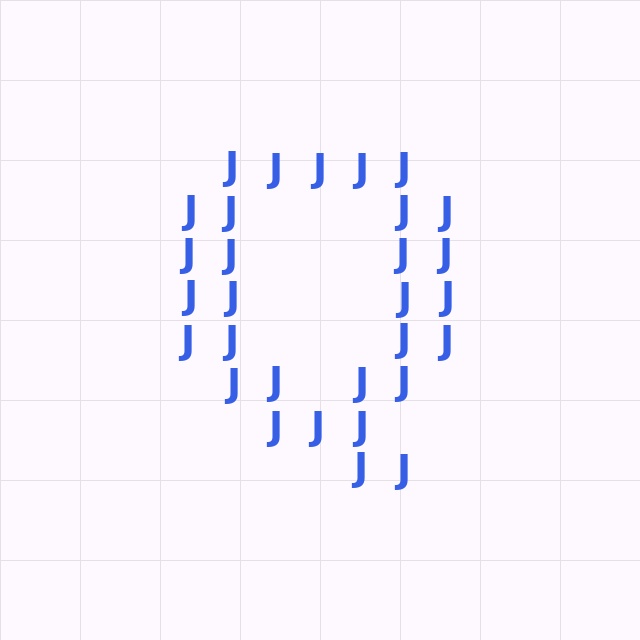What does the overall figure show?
The overall figure shows the letter Q.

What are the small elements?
The small elements are letter J's.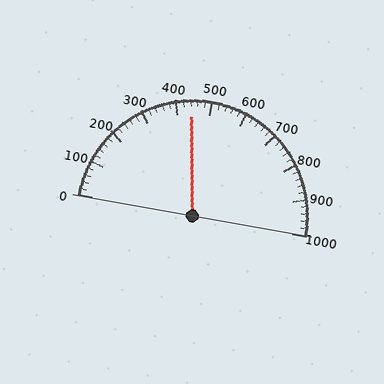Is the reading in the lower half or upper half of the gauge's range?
The reading is in the lower half of the range (0 to 1000).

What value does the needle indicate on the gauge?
The needle indicates approximately 440.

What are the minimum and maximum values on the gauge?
The gauge ranges from 0 to 1000.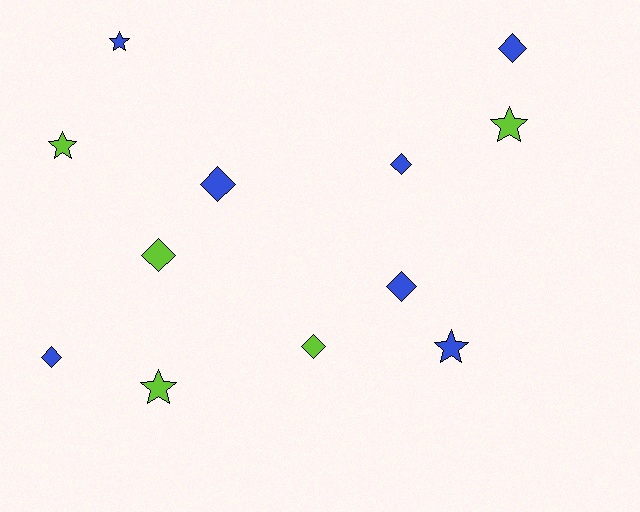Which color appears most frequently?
Blue, with 7 objects.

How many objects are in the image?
There are 12 objects.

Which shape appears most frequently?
Diamond, with 7 objects.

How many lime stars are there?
There are 3 lime stars.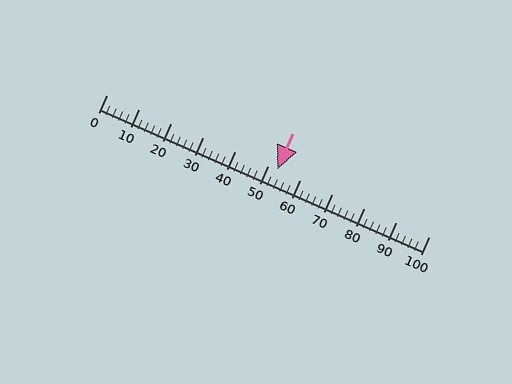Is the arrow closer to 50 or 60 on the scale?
The arrow is closer to 50.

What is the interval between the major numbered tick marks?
The major tick marks are spaced 10 units apart.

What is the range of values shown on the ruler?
The ruler shows values from 0 to 100.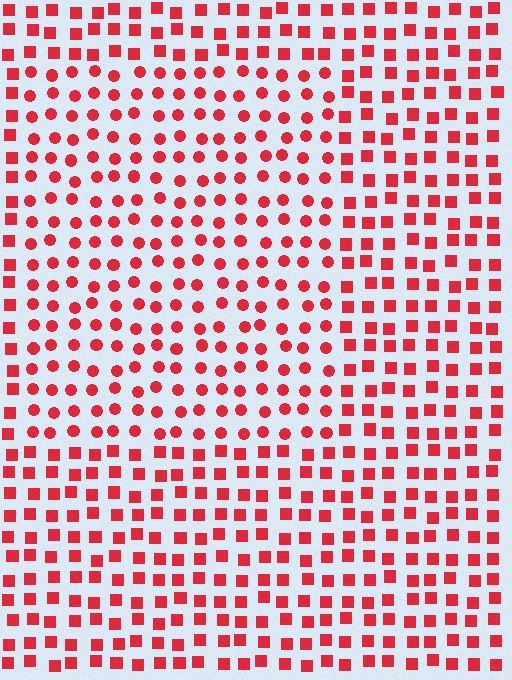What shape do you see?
I see a rectangle.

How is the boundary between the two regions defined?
The boundary is defined by a change in element shape: circles inside vs. squares outside. All elements share the same color and spacing.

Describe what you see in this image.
The image is filled with small red elements arranged in a uniform grid. A rectangle-shaped region contains circles, while the surrounding area contains squares. The boundary is defined purely by the change in element shape.